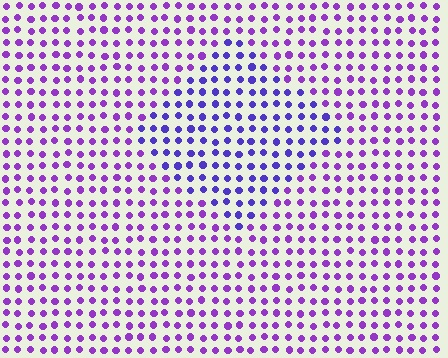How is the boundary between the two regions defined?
The boundary is defined purely by a slight shift in hue (about 29 degrees). Spacing, size, and orientation are identical on both sides.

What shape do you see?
I see a diamond.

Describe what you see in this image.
The image is filled with small purple elements in a uniform arrangement. A diamond-shaped region is visible where the elements are tinted to a slightly different hue, forming a subtle color boundary.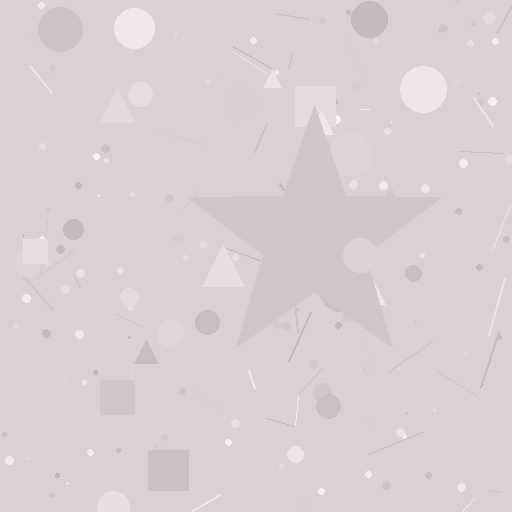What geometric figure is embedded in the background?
A star is embedded in the background.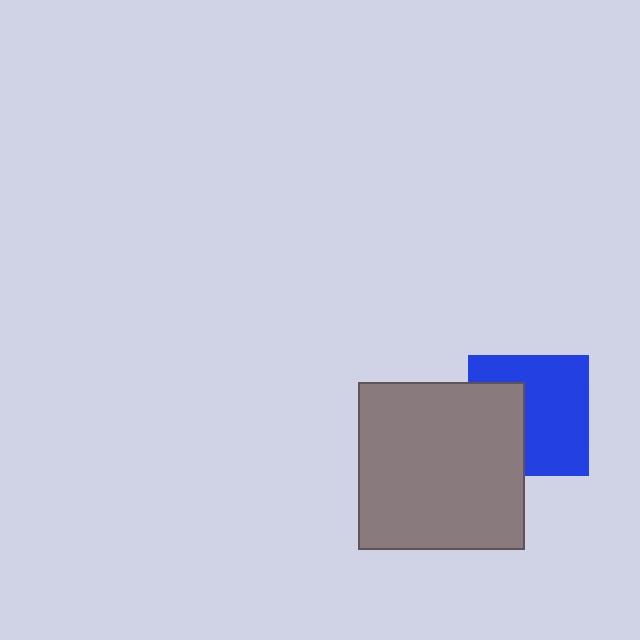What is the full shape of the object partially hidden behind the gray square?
The partially hidden object is a blue square.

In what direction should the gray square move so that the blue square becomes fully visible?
The gray square should move left. That is the shortest direction to clear the overlap and leave the blue square fully visible.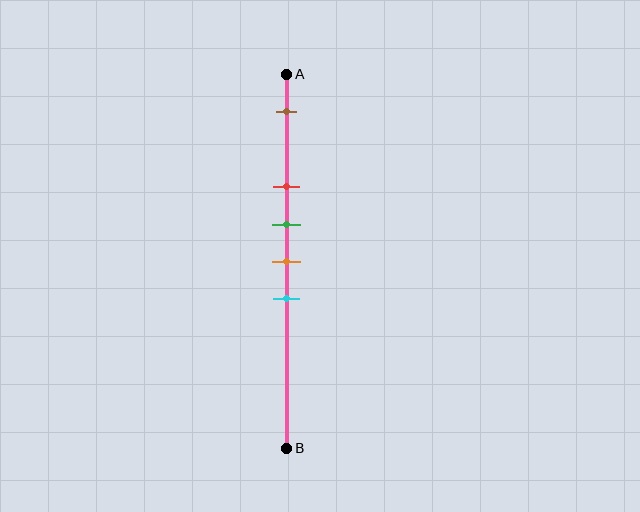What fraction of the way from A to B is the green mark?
The green mark is approximately 40% (0.4) of the way from A to B.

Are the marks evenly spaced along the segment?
No, the marks are not evenly spaced.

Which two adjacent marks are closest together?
The green and orange marks are the closest adjacent pair.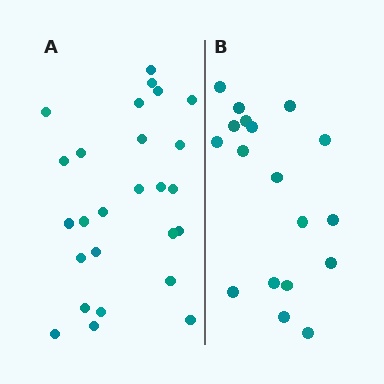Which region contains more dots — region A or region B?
Region A (the left region) has more dots.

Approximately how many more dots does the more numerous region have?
Region A has roughly 8 or so more dots than region B.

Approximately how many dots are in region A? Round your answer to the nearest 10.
About 30 dots. (The exact count is 26, which rounds to 30.)